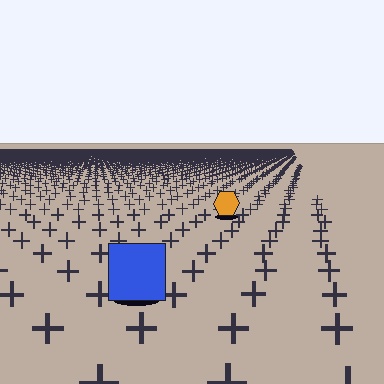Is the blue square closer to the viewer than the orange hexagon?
Yes. The blue square is closer — you can tell from the texture gradient: the ground texture is coarser near it.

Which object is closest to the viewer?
The blue square is closest. The texture marks near it are larger and more spread out.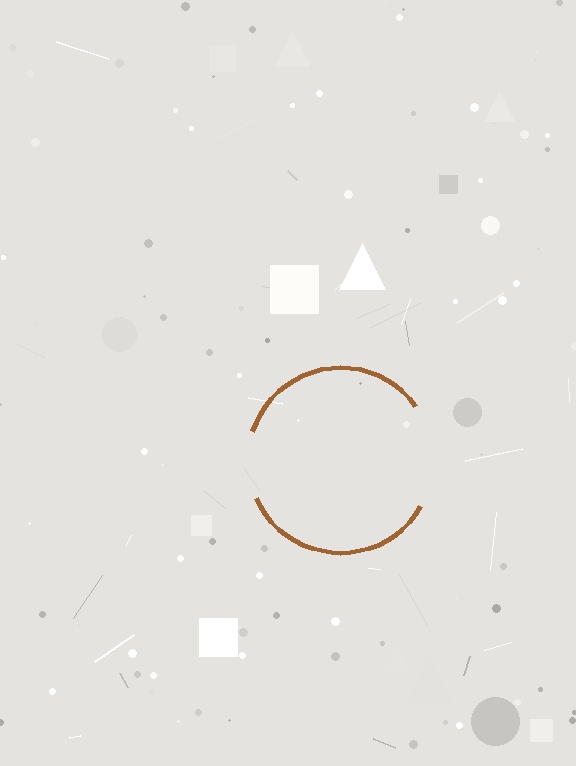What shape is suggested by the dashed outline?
The dashed outline suggests a circle.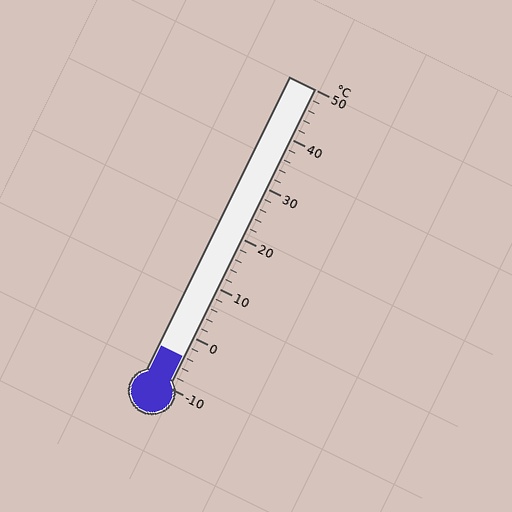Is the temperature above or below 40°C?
The temperature is below 40°C.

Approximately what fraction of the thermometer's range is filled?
The thermometer is filled to approximately 10% of its range.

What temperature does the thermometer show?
The thermometer shows approximately -4°C.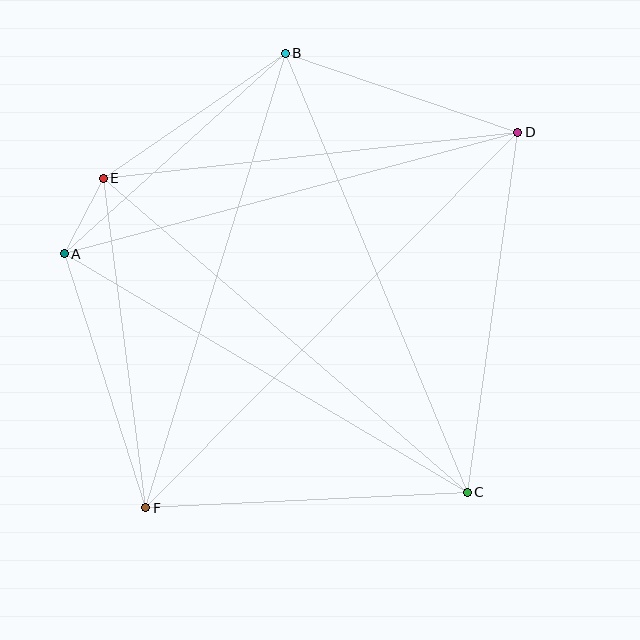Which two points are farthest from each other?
Points D and F are farthest from each other.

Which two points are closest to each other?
Points A and E are closest to each other.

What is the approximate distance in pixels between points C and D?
The distance between C and D is approximately 364 pixels.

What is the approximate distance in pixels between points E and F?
The distance between E and F is approximately 332 pixels.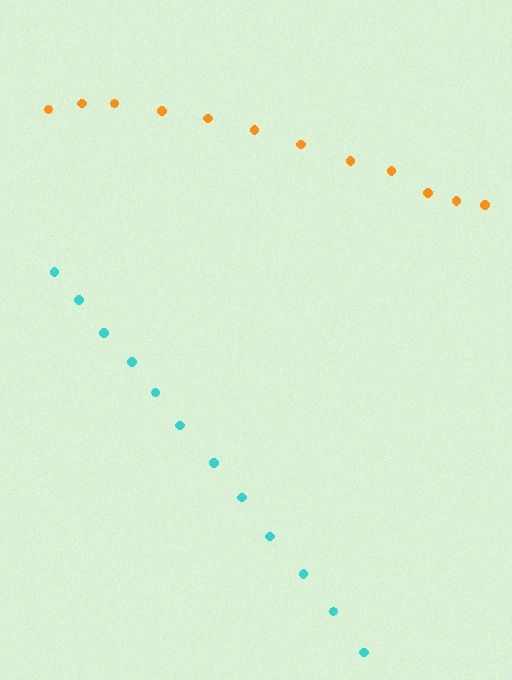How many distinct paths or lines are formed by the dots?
There are 2 distinct paths.